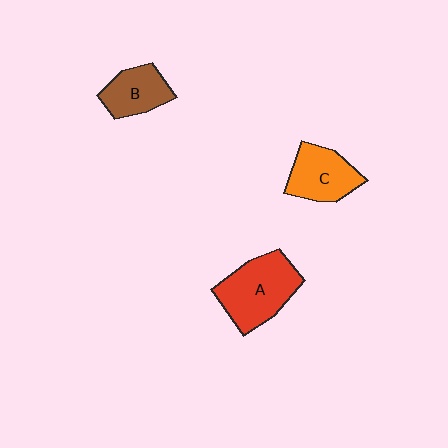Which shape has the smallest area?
Shape B (brown).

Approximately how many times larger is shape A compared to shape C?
Approximately 1.4 times.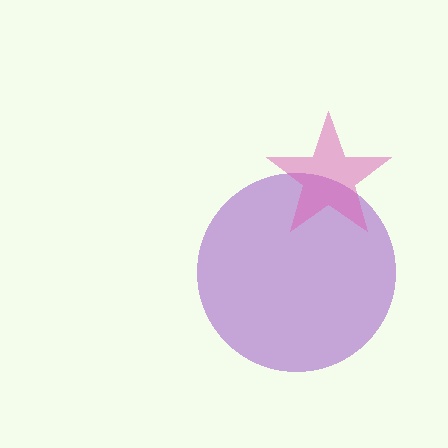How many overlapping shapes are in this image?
There are 2 overlapping shapes in the image.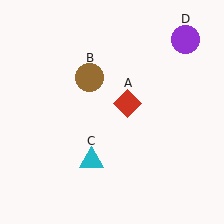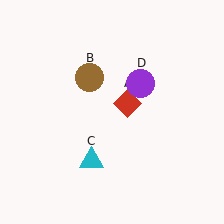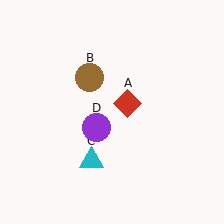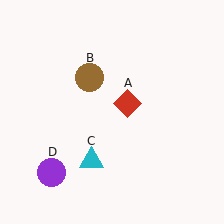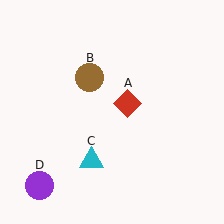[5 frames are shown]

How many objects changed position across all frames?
1 object changed position: purple circle (object D).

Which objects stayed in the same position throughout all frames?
Red diamond (object A) and brown circle (object B) and cyan triangle (object C) remained stationary.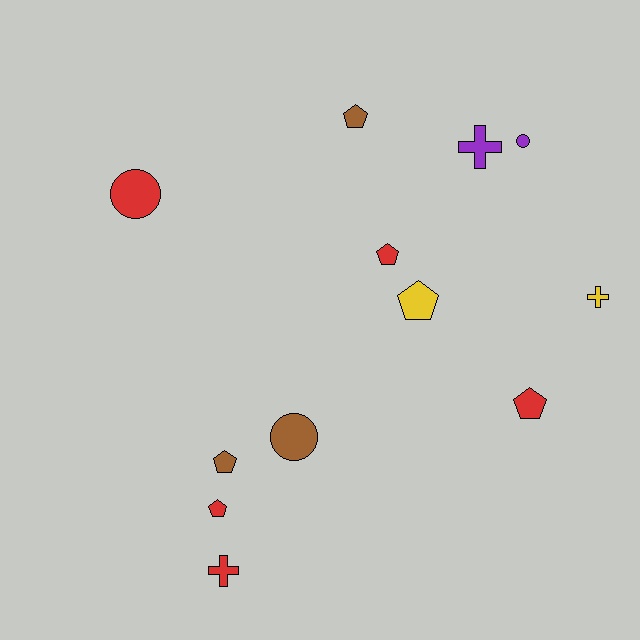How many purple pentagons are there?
There are no purple pentagons.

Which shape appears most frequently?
Pentagon, with 6 objects.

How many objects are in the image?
There are 12 objects.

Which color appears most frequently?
Red, with 5 objects.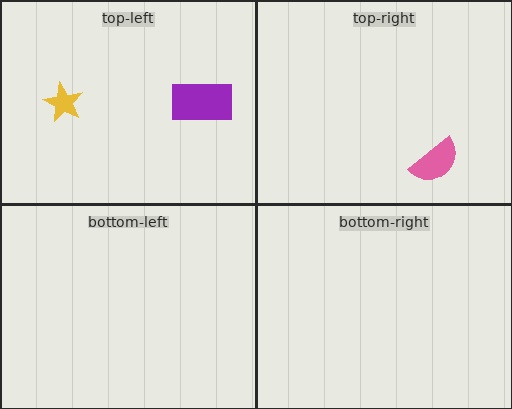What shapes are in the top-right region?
The pink semicircle.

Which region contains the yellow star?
The top-left region.